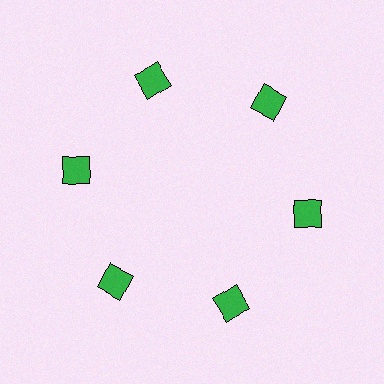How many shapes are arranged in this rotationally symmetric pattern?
There are 6 shapes, arranged in 6 groups of 1.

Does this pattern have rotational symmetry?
Yes, this pattern has 6-fold rotational symmetry. It looks the same after rotating 60 degrees around the center.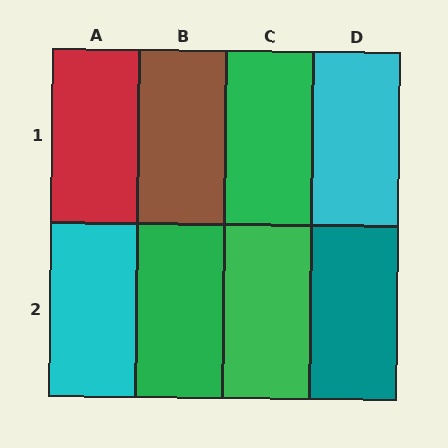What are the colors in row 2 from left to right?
Cyan, green, green, teal.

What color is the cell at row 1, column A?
Red.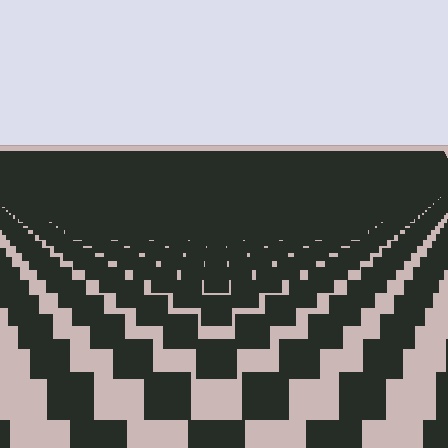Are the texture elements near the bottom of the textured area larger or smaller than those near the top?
Larger. Near the bottom, elements are closer to the viewer and appear at a bigger on-screen size.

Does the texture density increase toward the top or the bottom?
Density increases toward the top.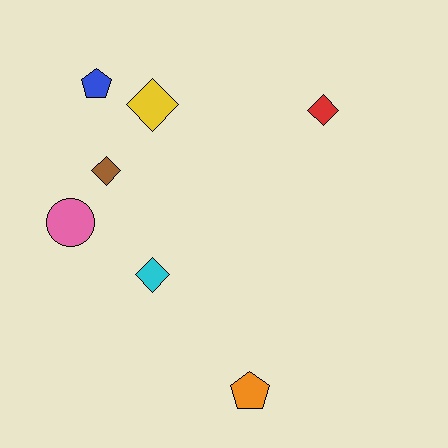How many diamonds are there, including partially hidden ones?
There are 4 diamonds.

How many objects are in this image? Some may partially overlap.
There are 7 objects.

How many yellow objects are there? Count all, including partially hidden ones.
There is 1 yellow object.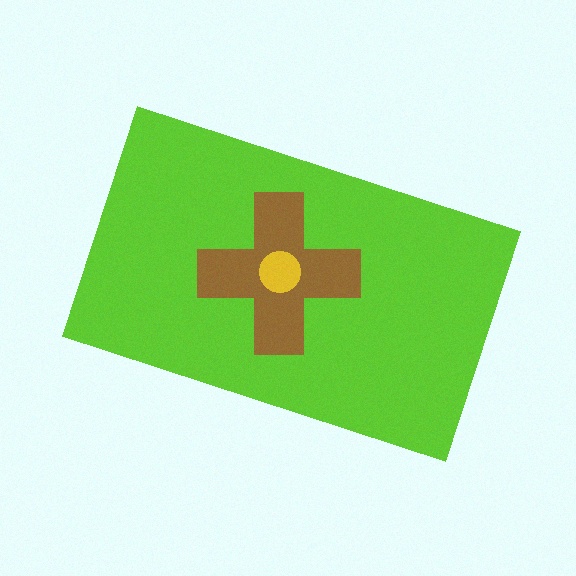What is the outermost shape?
The lime rectangle.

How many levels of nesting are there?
3.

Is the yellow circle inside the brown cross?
Yes.